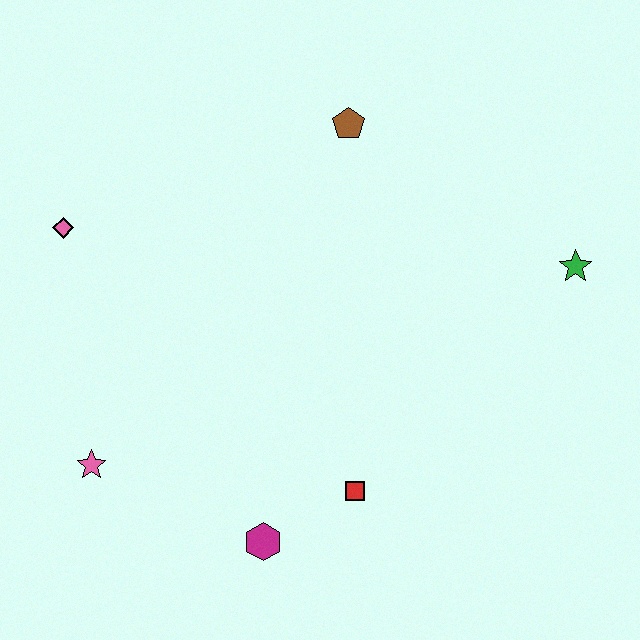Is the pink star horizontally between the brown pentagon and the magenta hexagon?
No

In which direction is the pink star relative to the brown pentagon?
The pink star is below the brown pentagon.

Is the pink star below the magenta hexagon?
No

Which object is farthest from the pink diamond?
The green star is farthest from the pink diamond.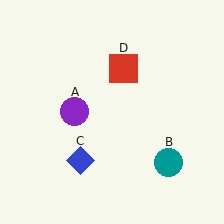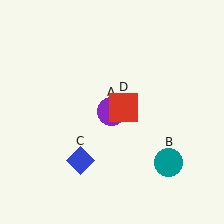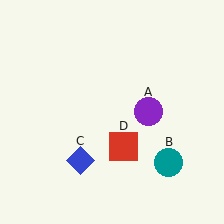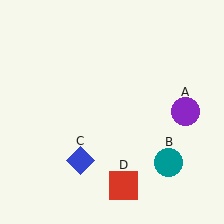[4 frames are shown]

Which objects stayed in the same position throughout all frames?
Teal circle (object B) and blue diamond (object C) remained stationary.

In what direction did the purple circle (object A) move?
The purple circle (object A) moved right.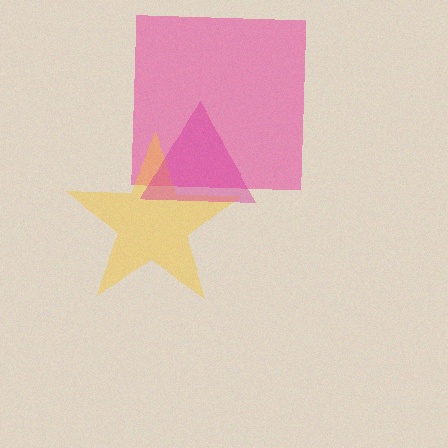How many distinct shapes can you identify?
There are 3 distinct shapes: a pink square, a yellow star, a magenta triangle.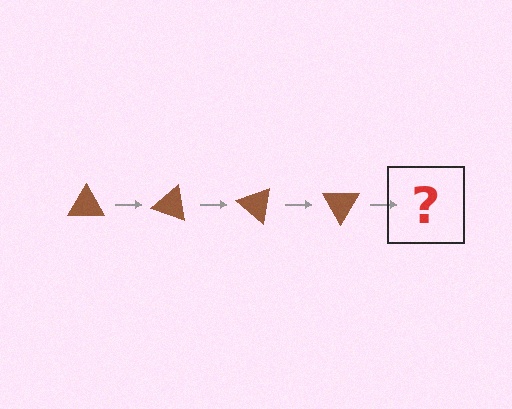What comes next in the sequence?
The next element should be a brown triangle rotated 80 degrees.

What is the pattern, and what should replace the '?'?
The pattern is that the triangle rotates 20 degrees each step. The '?' should be a brown triangle rotated 80 degrees.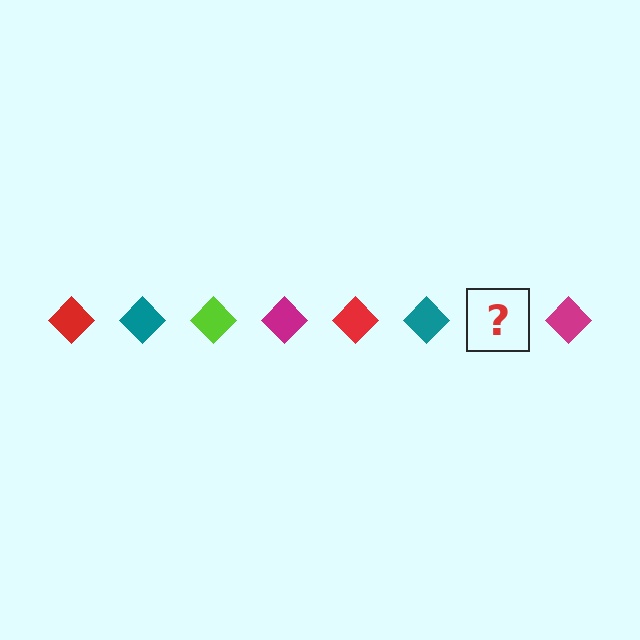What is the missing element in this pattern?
The missing element is a lime diamond.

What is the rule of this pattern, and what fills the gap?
The rule is that the pattern cycles through red, teal, lime, magenta diamonds. The gap should be filled with a lime diamond.